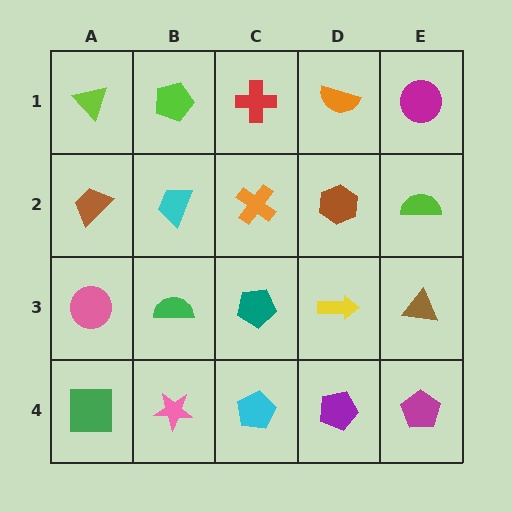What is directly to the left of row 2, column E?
A brown hexagon.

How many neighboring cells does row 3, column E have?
3.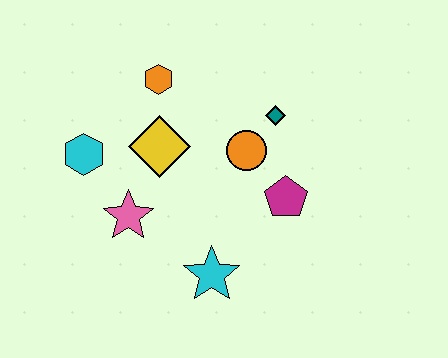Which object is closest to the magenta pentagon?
The orange circle is closest to the magenta pentagon.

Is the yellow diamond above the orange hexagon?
No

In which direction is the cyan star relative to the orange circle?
The cyan star is below the orange circle.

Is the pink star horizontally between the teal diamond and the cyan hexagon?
Yes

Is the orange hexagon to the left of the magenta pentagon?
Yes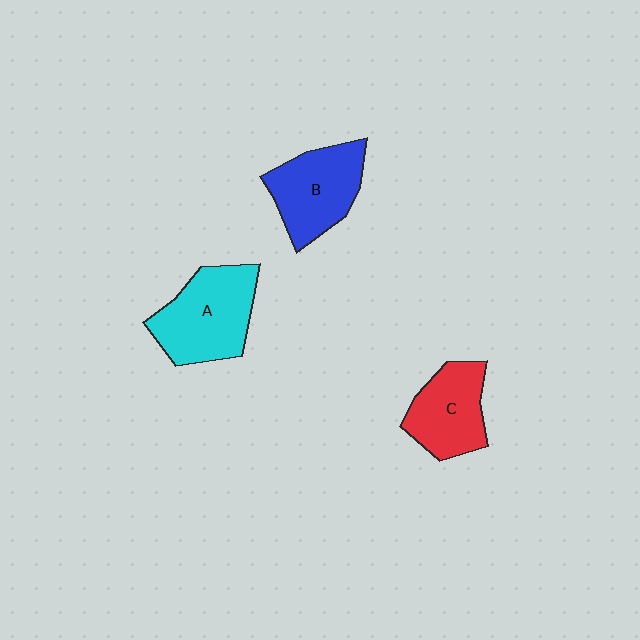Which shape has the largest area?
Shape A (cyan).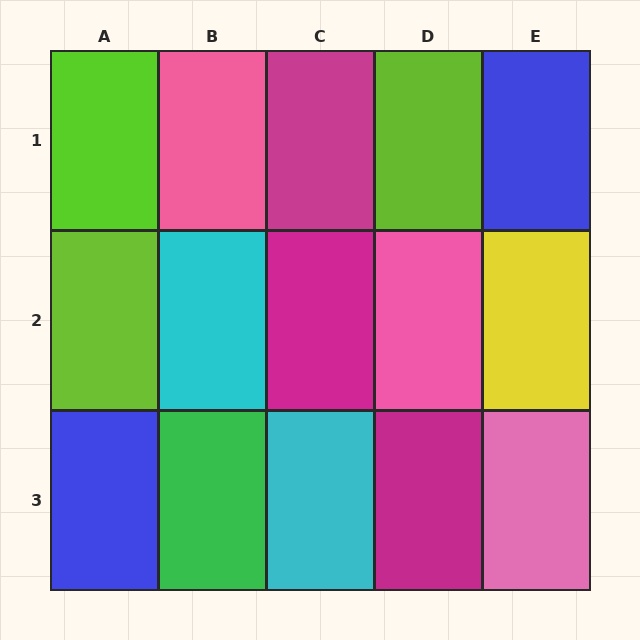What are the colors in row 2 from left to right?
Lime, cyan, magenta, pink, yellow.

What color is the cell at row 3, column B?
Green.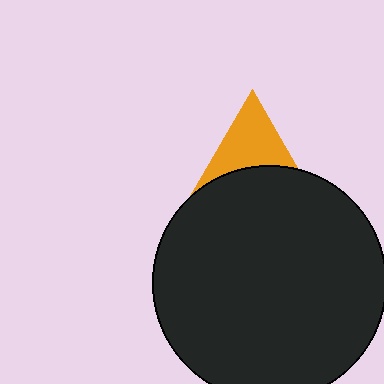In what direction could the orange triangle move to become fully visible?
The orange triangle could move up. That would shift it out from behind the black circle entirely.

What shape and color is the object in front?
The object in front is a black circle.